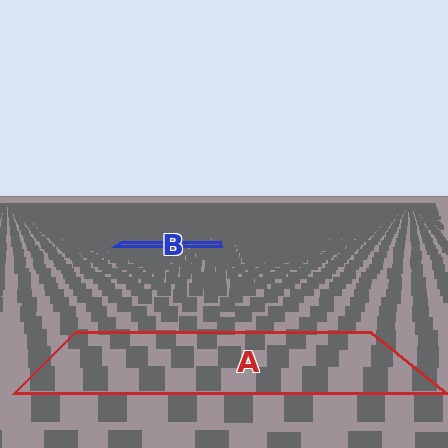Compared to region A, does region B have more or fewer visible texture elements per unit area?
Region B has more texture elements per unit area — they are packed more densely because it is farther away.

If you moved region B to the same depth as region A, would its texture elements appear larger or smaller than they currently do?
They would appear larger. At a closer depth, the same texture elements are projected at a bigger on-screen size.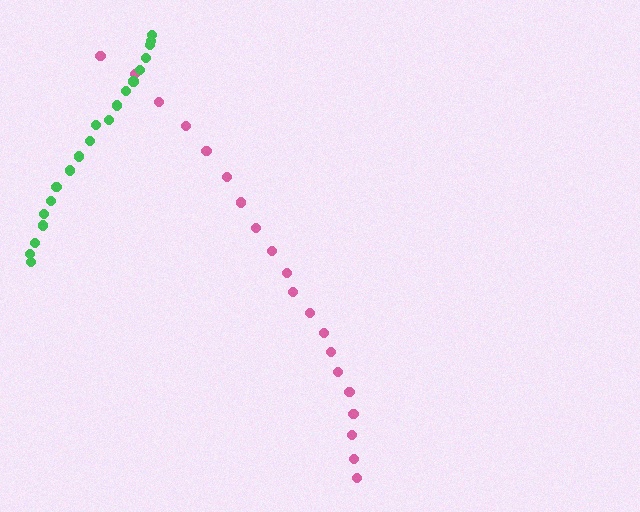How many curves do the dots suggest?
There are 2 distinct paths.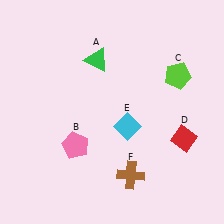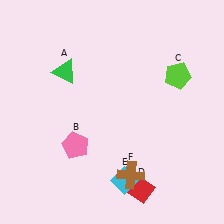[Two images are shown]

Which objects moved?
The objects that moved are: the green triangle (A), the red diamond (D), the cyan diamond (E).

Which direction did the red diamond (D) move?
The red diamond (D) moved down.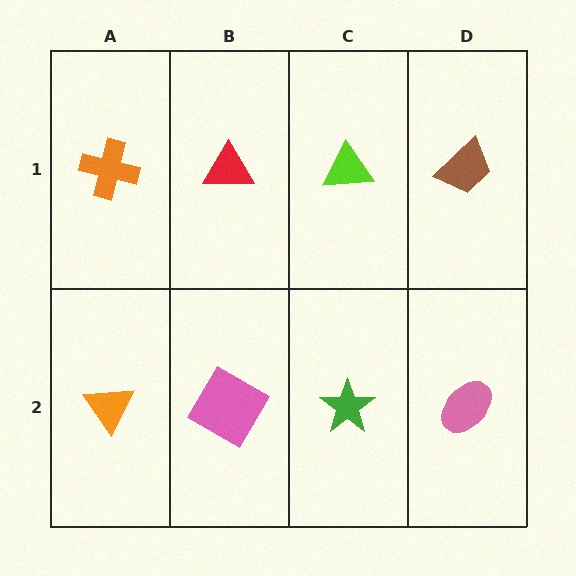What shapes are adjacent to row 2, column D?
A brown trapezoid (row 1, column D), a green star (row 2, column C).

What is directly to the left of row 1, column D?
A lime triangle.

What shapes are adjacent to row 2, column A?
An orange cross (row 1, column A), a pink diamond (row 2, column B).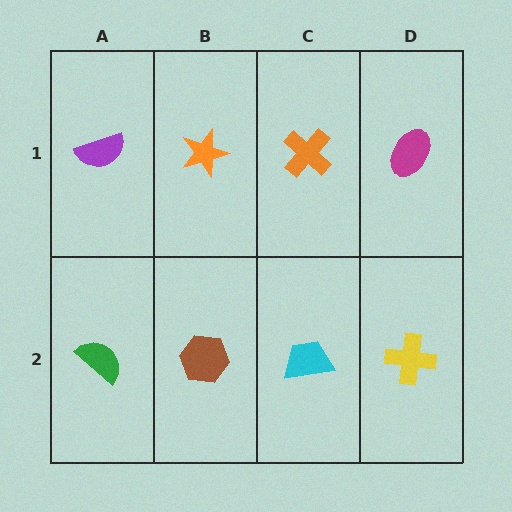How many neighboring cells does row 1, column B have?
3.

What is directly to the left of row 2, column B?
A green semicircle.